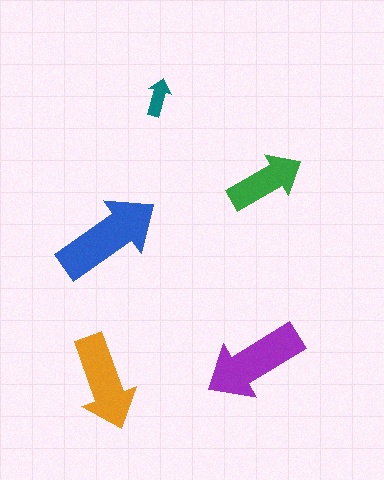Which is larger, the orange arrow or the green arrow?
The orange one.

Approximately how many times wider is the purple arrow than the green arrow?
About 1.5 times wider.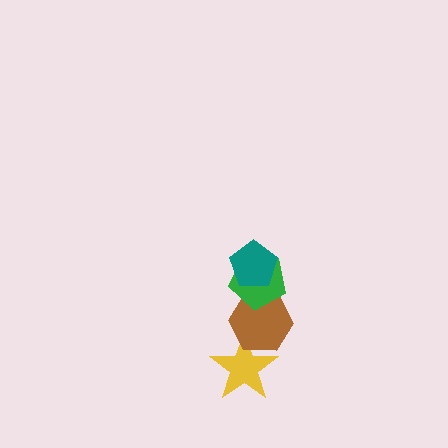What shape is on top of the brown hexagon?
The green pentagon is on top of the brown hexagon.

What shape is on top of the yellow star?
The brown hexagon is on top of the yellow star.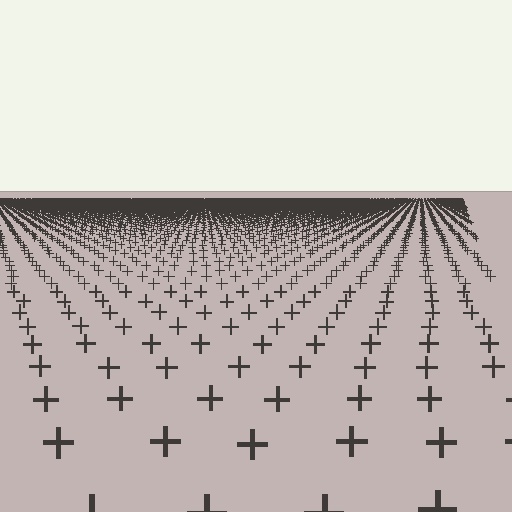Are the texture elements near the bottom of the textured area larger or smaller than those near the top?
Larger. Near the bottom, elements are closer to the viewer and appear at a bigger on-screen size.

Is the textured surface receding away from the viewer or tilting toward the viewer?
The surface is receding away from the viewer. Texture elements get smaller and denser toward the top.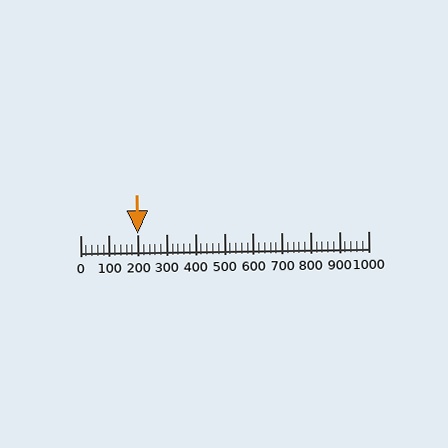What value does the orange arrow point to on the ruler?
The orange arrow points to approximately 200.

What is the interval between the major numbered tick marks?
The major tick marks are spaced 100 units apart.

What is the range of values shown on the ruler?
The ruler shows values from 0 to 1000.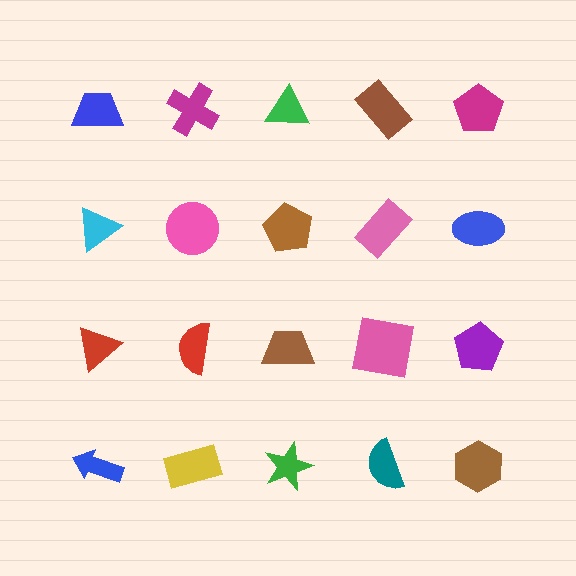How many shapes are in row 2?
5 shapes.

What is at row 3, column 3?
A brown trapezoid.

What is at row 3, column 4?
A pink square.